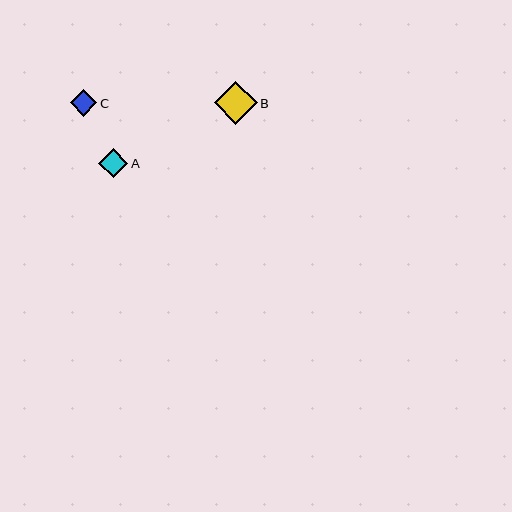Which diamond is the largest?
Diamond B is the largest with a size of approximately 43 pixels.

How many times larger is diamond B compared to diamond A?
Diamond B is approximately 1.5 times the size of diamond A.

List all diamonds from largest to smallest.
From largest to smallest: B, A, C.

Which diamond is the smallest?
Diamond C is the smallest with a size of approximately 27 pixels.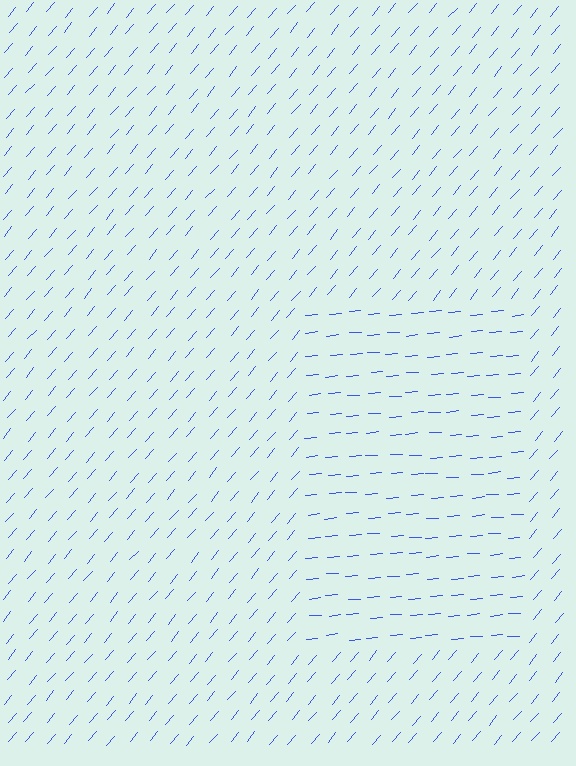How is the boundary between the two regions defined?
The boundary is defined purely by a change in line orientation (approximately 45 degrees difference). All lines are the same color and thickness.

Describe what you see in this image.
The image is filled with small blue line segments. A rectangle region in the image has lines oriented differently from the surrounding lines, creating a visible texture boundary.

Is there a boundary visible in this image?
Yes, there is a texture boundary formed by a change in line orientation.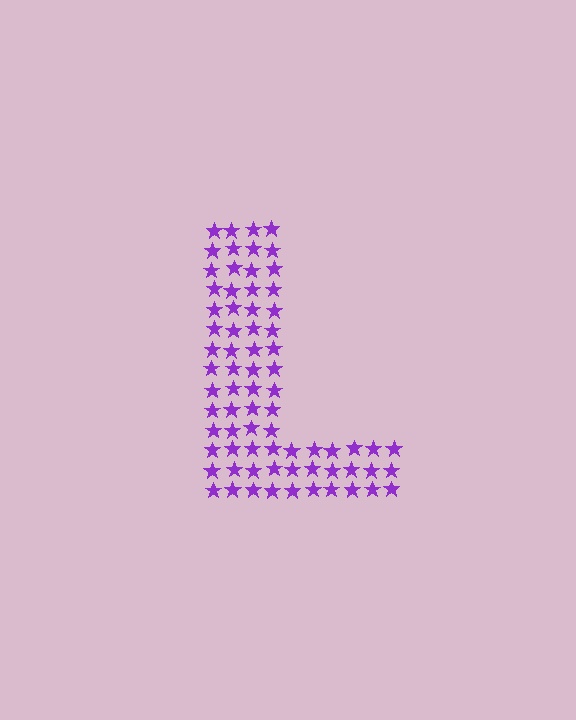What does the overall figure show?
The overall figure shows the letter L.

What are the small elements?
The small elements are stars.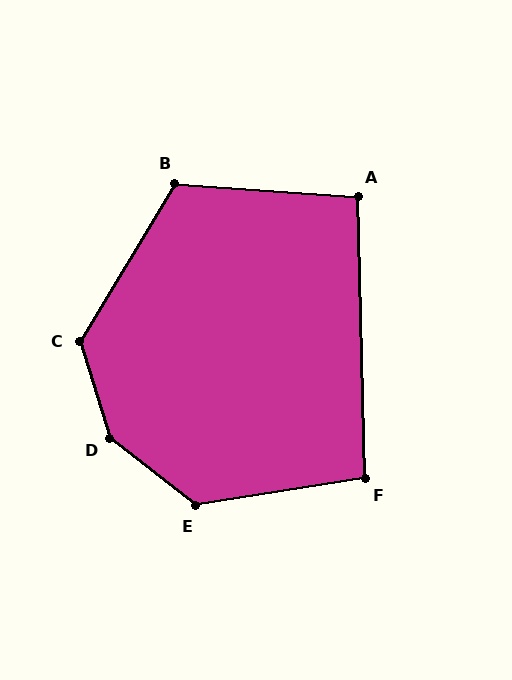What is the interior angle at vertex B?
Approximately 117 degrees (obtuse).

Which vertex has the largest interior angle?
D, at approximately 145 degrees.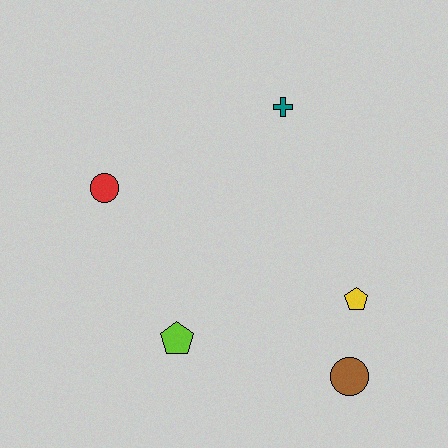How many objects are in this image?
There are 5 objects.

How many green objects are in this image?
There are no green objects.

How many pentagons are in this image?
There are 2 pentagons.